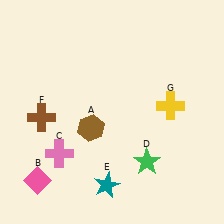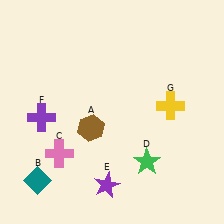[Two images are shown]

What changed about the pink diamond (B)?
In Image 1, B is pink. In Image 2, it changed to teal.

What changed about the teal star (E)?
In Image 1, E is teal. In Image 2, it changed to purple.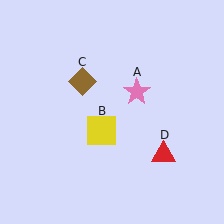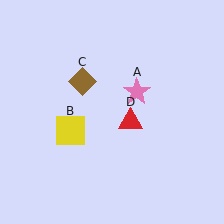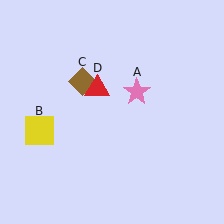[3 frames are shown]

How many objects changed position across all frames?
2 objects changed position: yellow square (object B), red triangle (object D).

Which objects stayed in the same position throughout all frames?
Pink star (object A) and brown diamond (object C) remained stationary.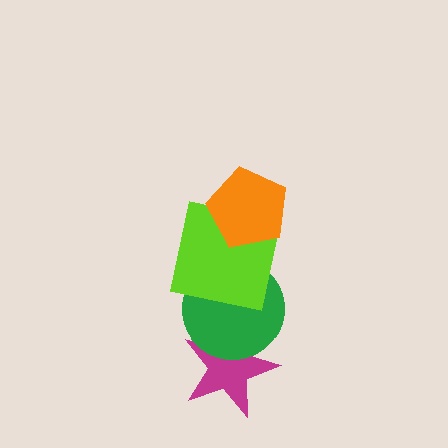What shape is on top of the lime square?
The orange pentagon is on top of the lime square.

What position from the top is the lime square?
The lime square is 2nd from the top.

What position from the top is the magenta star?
The magenta star is 4th from the top.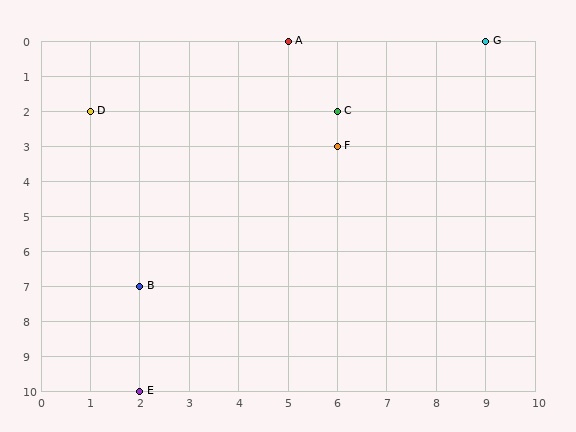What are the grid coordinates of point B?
Point B is at grid coordinates (2, 7).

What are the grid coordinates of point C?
Point C is at grid coordinates (6, 2).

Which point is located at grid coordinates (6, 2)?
Point C is at (6, 2).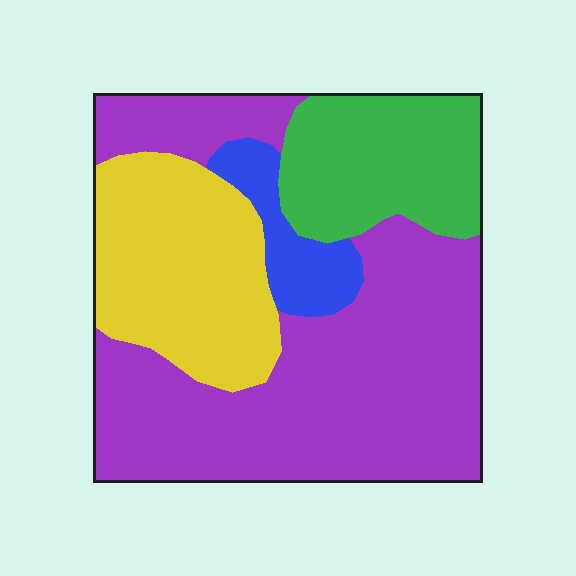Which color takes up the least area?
Blue, at roughly 5%.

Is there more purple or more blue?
Purple.